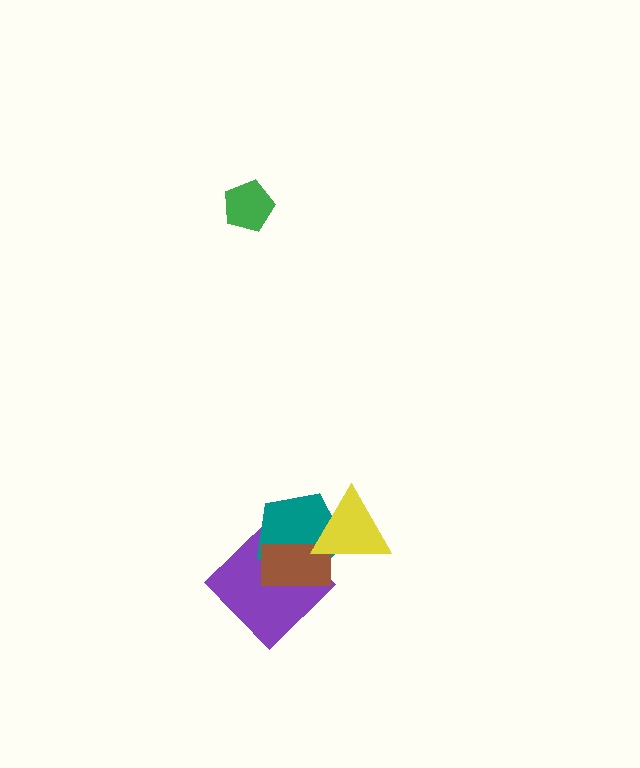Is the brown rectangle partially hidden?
Yes, it is partially covered by another shape.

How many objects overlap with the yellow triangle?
2 objects overlap with the yellow triangle.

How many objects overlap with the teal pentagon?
3 objects overlap with the teal pentagon.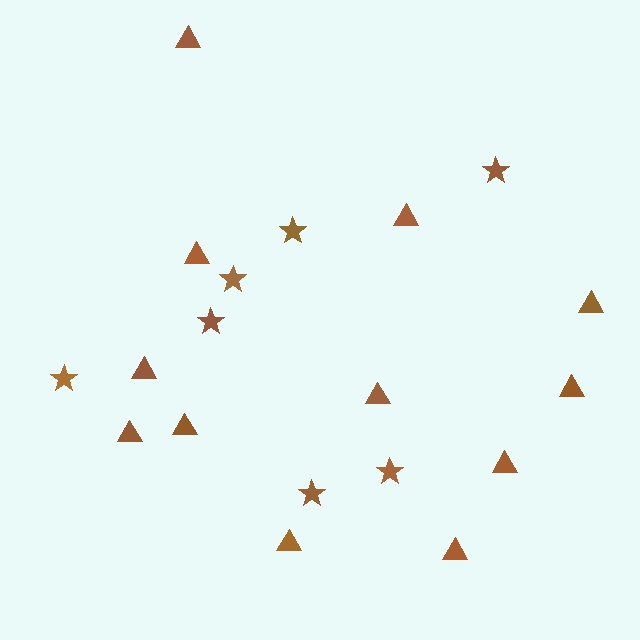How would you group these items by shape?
There are 2 groups: one group of stars (7) and one group of triangles (12).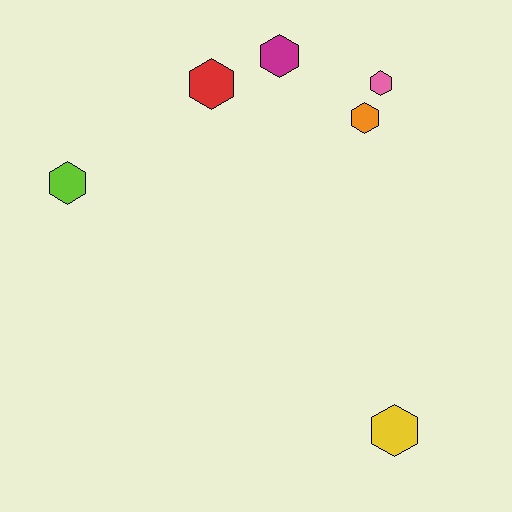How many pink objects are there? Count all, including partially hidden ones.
There is 1 pink object.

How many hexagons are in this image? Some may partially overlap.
There are 6 hexagons.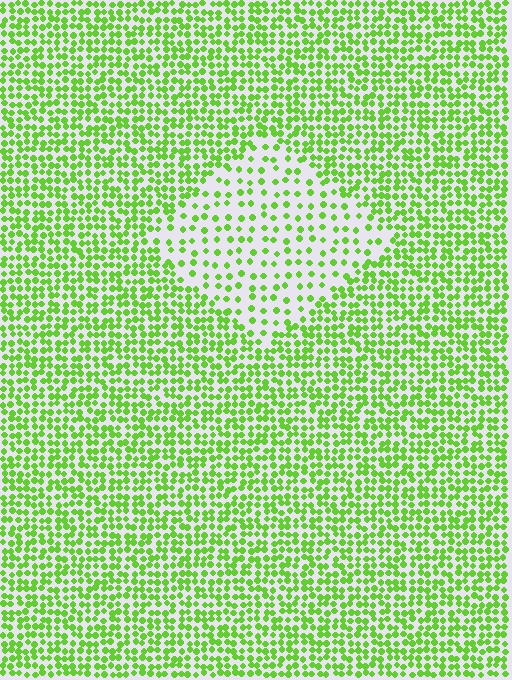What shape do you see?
I see a diamond.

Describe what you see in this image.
The image contains small lime elements arranged at two different densities. A diamond-shaped region is visible where the elements are less densely packed than the surrounding area.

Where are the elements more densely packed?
The elements are more densely packed outside the diamond boundary.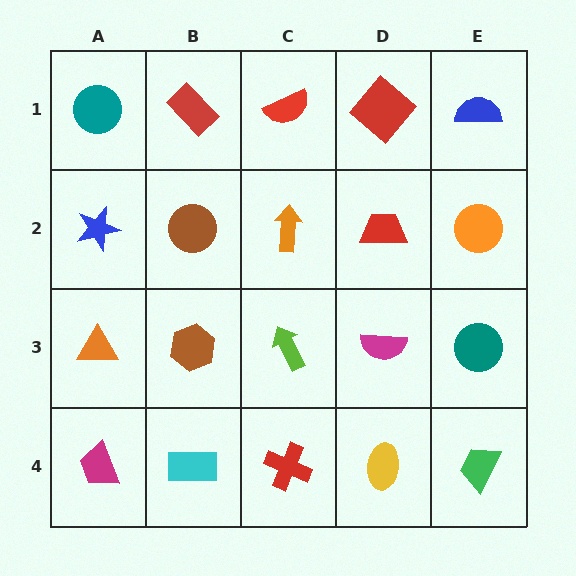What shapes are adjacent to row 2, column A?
A teal circle (row 1, column A), an orange triangle (row 3, column A), a brown circle (row 2, column B).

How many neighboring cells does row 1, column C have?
3.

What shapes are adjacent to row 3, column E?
An orange circle (row 2, column E), a green trapezoid (row 4, column E), a magenta semicircle (row 3, column D).